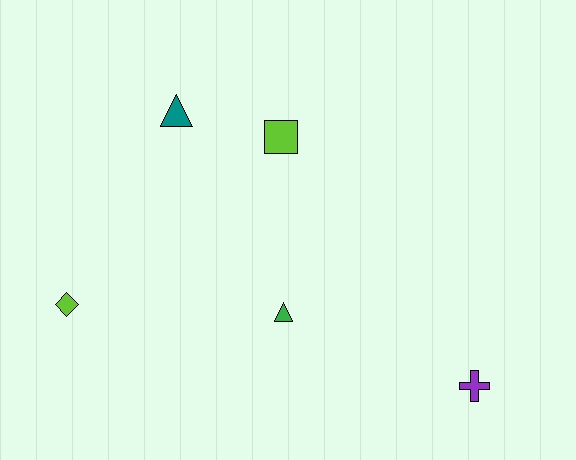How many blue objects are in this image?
There are no blue objects.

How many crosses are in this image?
There is 1 cross.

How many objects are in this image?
There are 5 objects.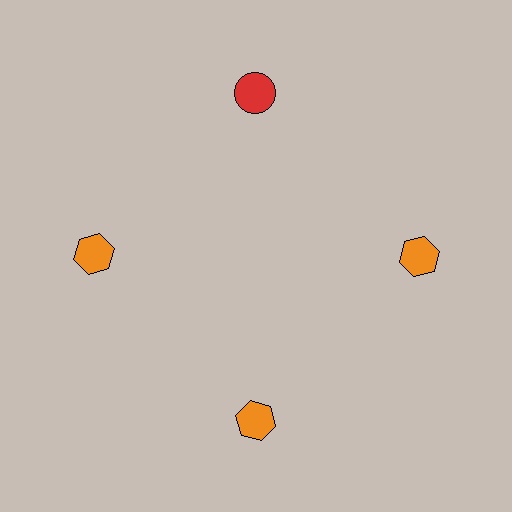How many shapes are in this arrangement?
There are 4 shapes arranged in a ring pattern.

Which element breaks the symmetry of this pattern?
The red circle at roughly the 12 o'clock position breaks the symmetry. All other shapes are orange hexagons.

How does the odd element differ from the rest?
It differs in both color (red instead of orange) and shape (circle instead of hexagon).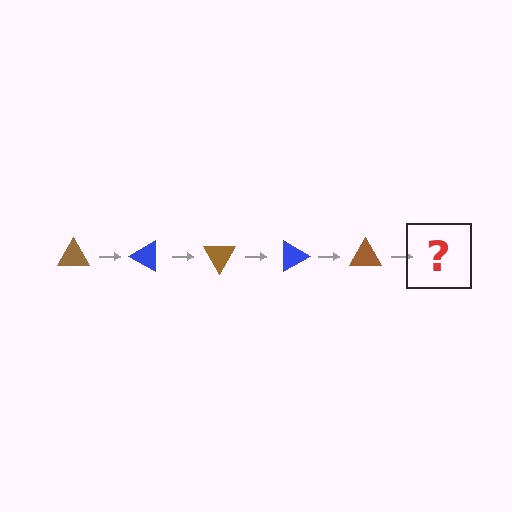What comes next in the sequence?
The next element should be a blue triangle, rotated 150 degrees from the start.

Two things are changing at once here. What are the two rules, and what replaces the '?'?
The two rules are that it rotates 30 degrees each step and the color cycles through brown and blue. The '?' should be a blue triangle, rotated 150 degrees from the start.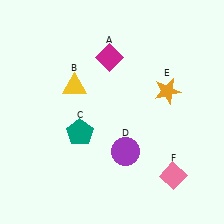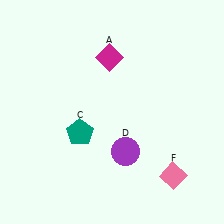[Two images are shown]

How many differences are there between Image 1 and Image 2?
There are 2 differences between the two images.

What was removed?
The yellow triangle (B), the orange star (E) were removed in Image 2.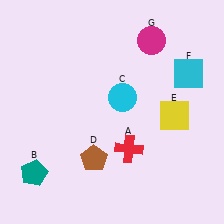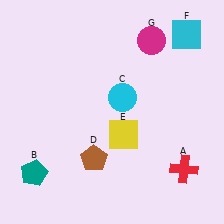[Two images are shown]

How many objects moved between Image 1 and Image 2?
3 objects moved between the two images.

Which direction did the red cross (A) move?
The red cross (A) moved right.